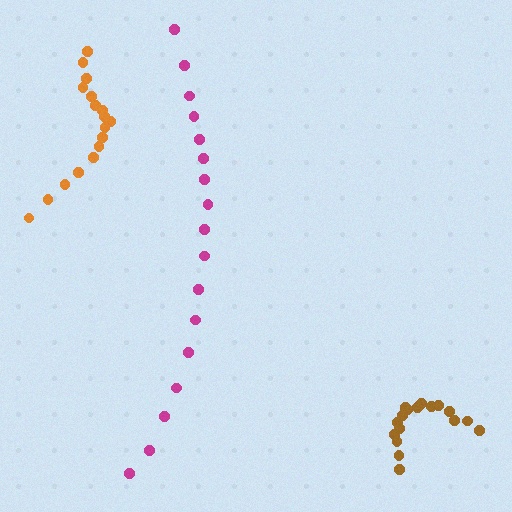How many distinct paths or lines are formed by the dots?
There are 3 distinct paths.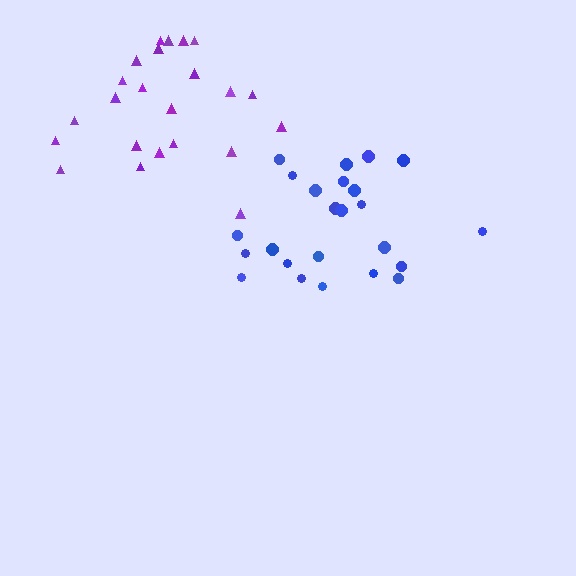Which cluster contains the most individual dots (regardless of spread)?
Blue (24).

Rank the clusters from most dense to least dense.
blue, purple.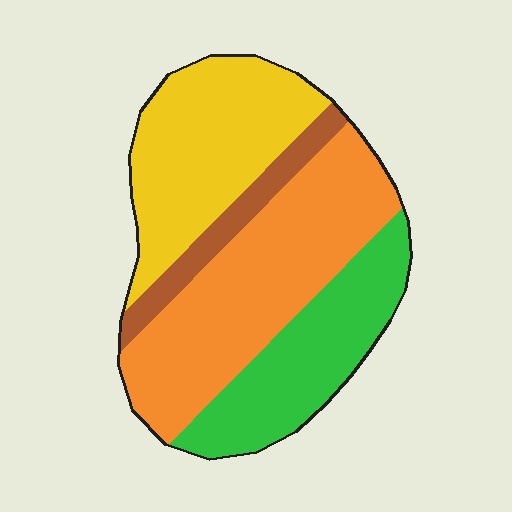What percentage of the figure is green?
Green covers about 25% of the figure.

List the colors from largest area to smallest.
From largest to smallest: orange, yellow, green, brown.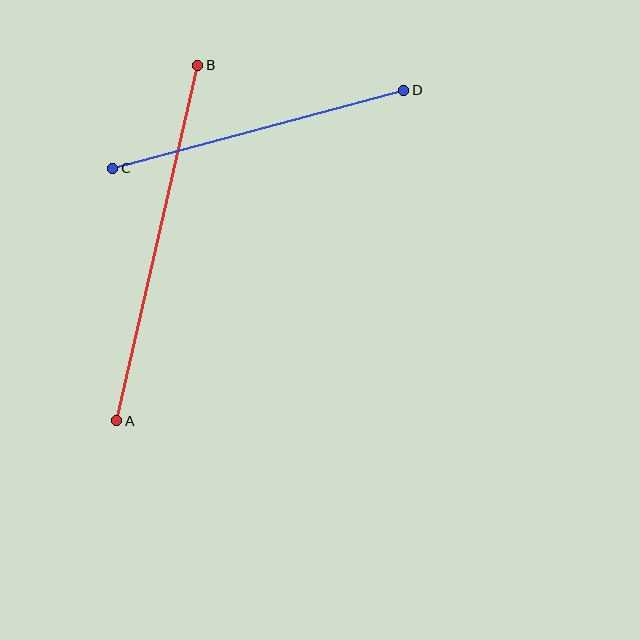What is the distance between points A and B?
The distance is approximately 365 pixels.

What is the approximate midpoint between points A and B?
The midpoint is at approximately (157, 243) pixels.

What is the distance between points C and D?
The distance is approximately 301 pixels.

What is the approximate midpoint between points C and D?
The midpoint is at approximately (258, 129) pixels.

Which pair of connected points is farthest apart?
Points A and B are farthest apart.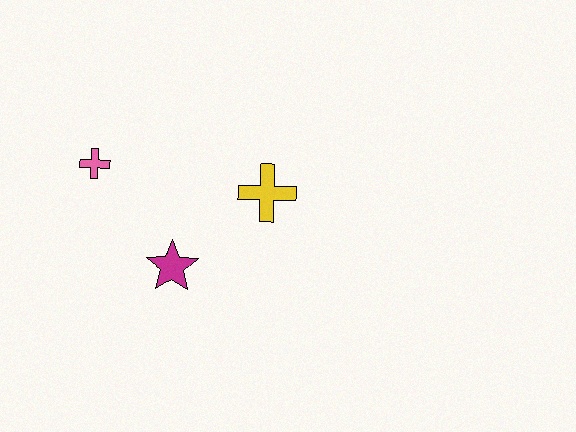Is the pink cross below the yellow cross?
No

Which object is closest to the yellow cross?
The magenta star is closest to the yellow cross.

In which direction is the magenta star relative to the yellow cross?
The magenta star is to the left of the yellow cross.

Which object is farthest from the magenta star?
The pink cross is farthest from the magenta star.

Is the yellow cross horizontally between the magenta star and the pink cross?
No